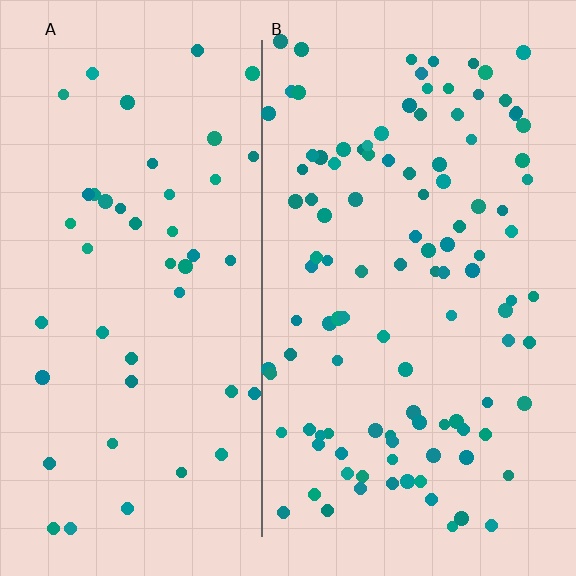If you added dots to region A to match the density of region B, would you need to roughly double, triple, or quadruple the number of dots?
Approximately double.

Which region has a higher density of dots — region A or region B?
B (the right).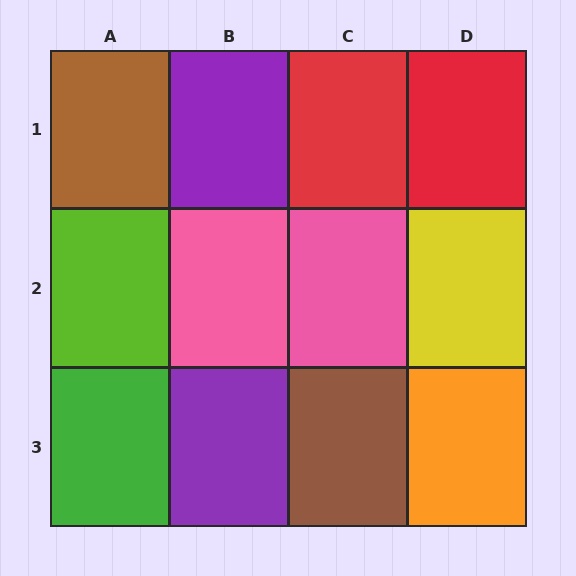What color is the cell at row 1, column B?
Purple.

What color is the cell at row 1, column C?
Red.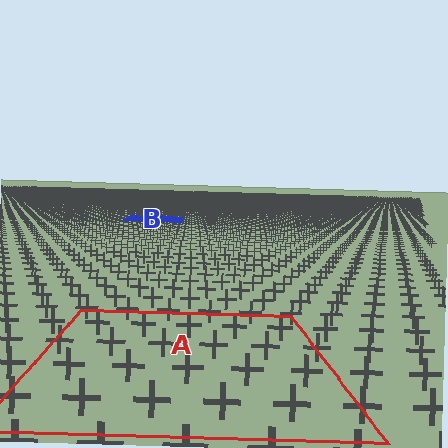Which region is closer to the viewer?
Region A is closer. The texture elements there are larger and more spread out.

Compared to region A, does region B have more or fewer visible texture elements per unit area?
Region B has more texture elements per unit area — they are packed more densely because it is farther away.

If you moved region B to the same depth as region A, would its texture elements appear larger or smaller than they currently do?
They would appear larger. At a closer depth, the same texture elements are projected at a bigger on-screen size.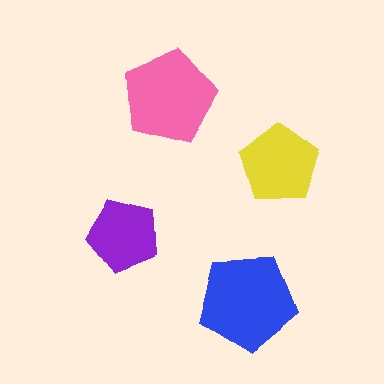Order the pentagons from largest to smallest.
the blue one, the pink one, the yellow one, the purple one.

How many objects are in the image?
There are 4 objects in the image.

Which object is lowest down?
The blue pentagon is bottommost.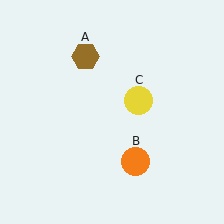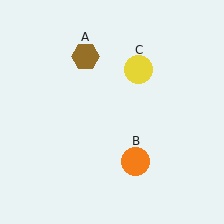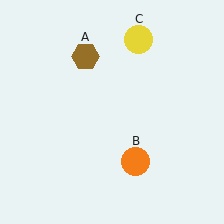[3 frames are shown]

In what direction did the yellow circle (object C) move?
The yellow circle (object C) moved up.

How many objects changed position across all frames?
1 object changed position: yellow circle (object C).